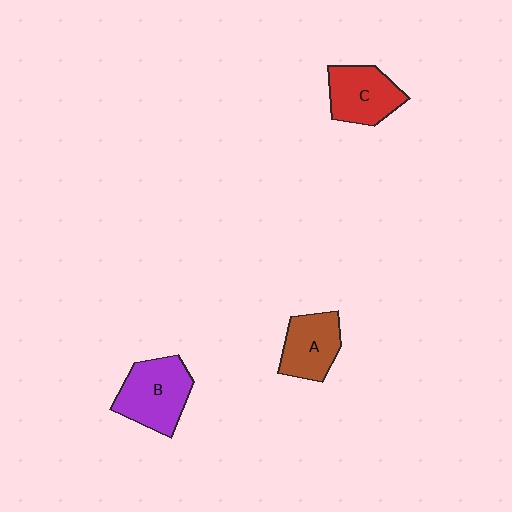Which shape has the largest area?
Shape B (purple).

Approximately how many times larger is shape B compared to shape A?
Approximately 1.3 times.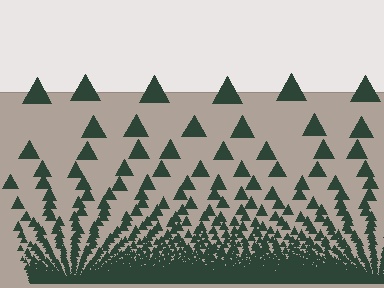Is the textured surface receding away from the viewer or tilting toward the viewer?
The surface appears to tilt toward the viewer. Texture elements get larger and sparser toward the top.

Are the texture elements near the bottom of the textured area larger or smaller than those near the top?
Smaller. The gradient is inverted — elements near the bottom are smaller and denser.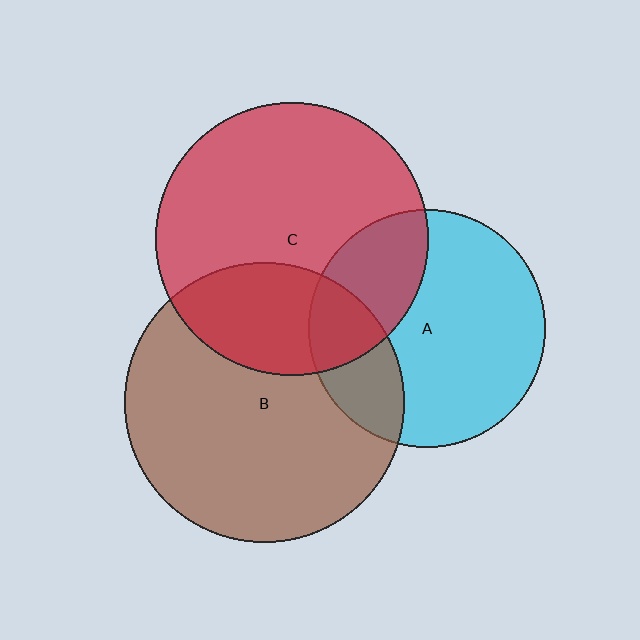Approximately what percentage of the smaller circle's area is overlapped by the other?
Approximately 25%.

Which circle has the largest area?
Circle B (brown).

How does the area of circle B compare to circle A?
Approximately 1.4 times.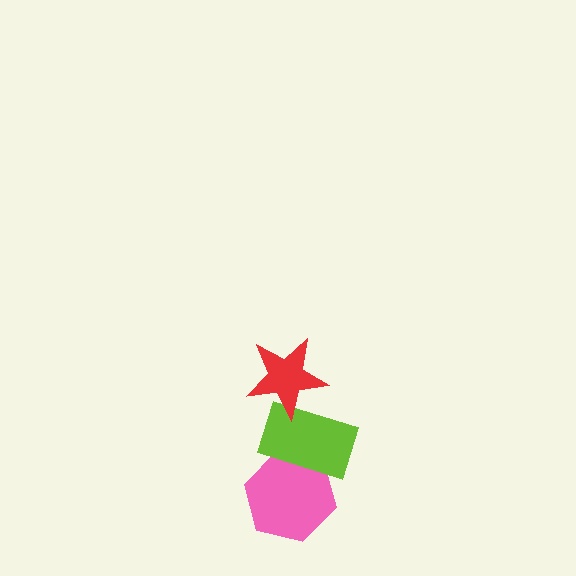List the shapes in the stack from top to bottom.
From top to bottom: the red star, the lime rectangle, the pink hexagon.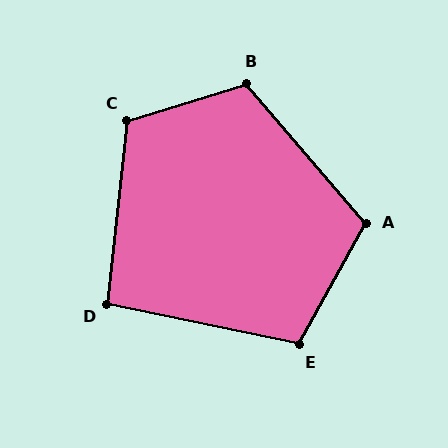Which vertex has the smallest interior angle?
D, at approximately 96 degrees.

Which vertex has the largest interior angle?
B, at approximately 114 degrees.